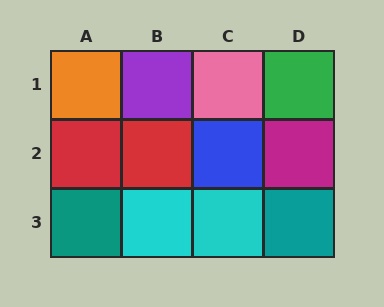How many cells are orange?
1 cell is orange.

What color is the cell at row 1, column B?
Purple.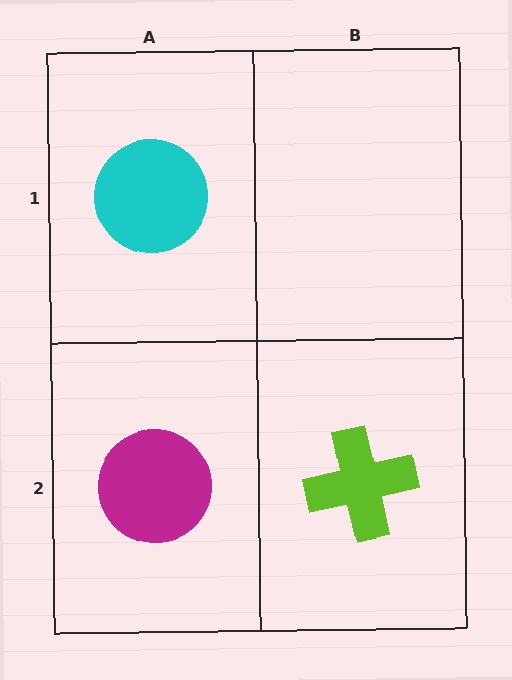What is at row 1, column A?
A cyan circle.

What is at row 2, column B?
A lime cross.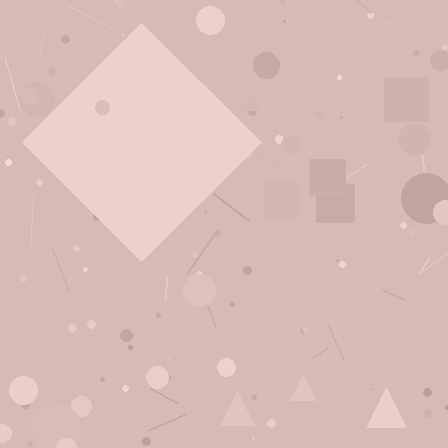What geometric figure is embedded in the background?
A diamond is embedded in the background.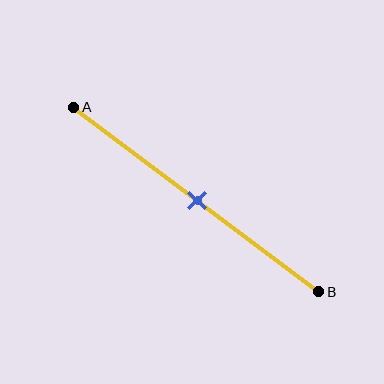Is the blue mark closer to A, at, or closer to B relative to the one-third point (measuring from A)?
The blue mark is closer to point B than the one-third point of segment AB.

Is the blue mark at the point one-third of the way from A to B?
No, the mark is at about 50% from A, not at the 33% one-third point.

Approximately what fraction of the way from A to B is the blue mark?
The blue mark is approximately 50% of the way from A to B.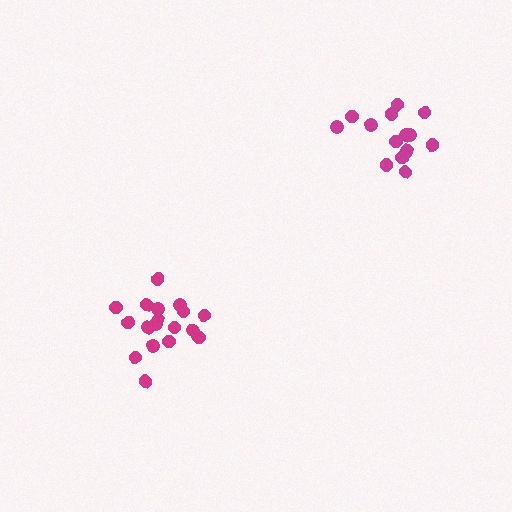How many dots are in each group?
Group 1: 18 dots, Group 2: 15 dots (33 total).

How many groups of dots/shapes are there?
There are 2 groups.